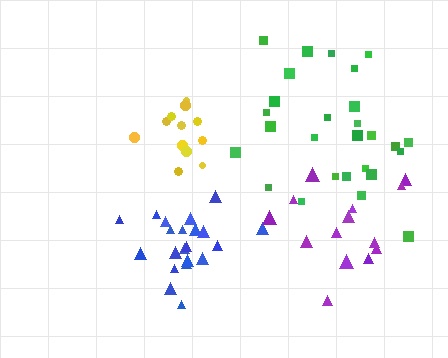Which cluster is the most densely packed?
Blue.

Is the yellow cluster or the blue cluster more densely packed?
Blue.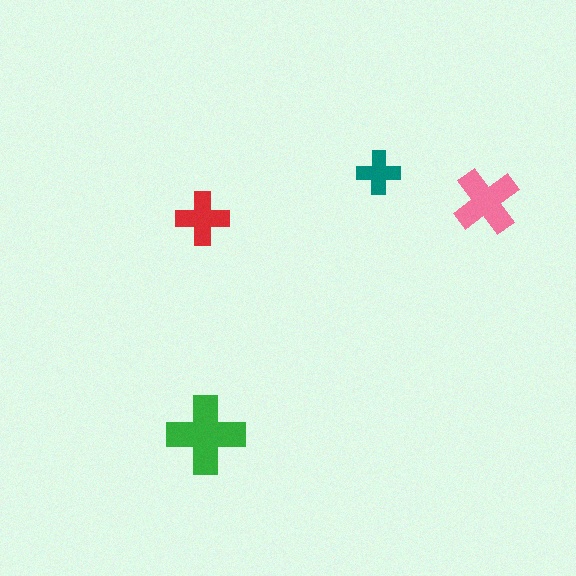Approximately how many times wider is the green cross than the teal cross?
About 2 times wider.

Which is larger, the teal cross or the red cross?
The red one.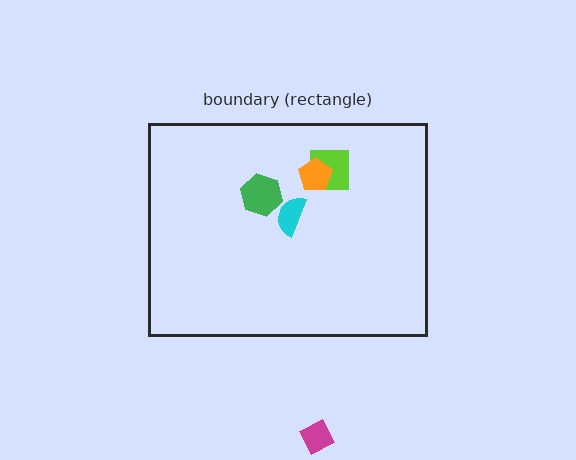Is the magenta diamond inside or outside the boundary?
Outside.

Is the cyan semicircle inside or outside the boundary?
Inside.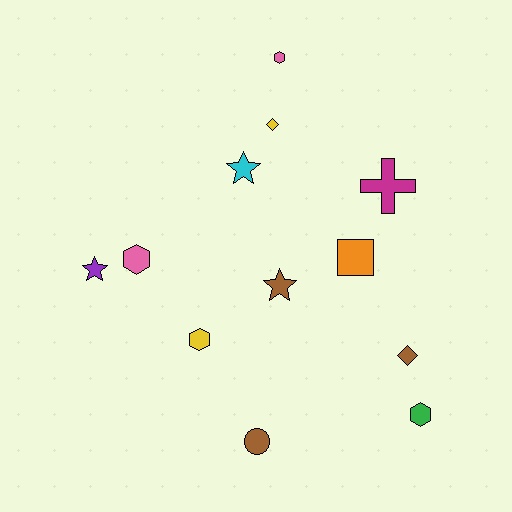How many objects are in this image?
There are 12 objects.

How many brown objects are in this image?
There are 3 brown objects.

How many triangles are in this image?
There are no triangles.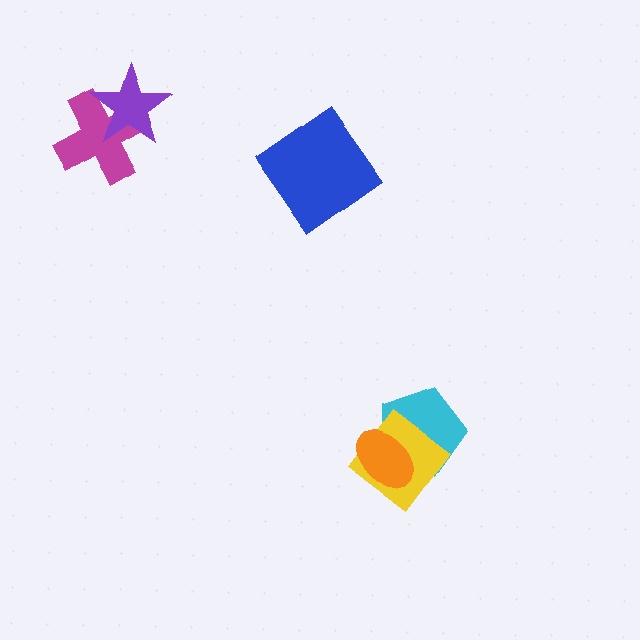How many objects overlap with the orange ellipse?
2 objects overlap with the orange ellipse.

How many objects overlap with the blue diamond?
0 objects overlap with the blue diamond.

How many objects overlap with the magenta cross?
1 object overlaps with the magenta cross.